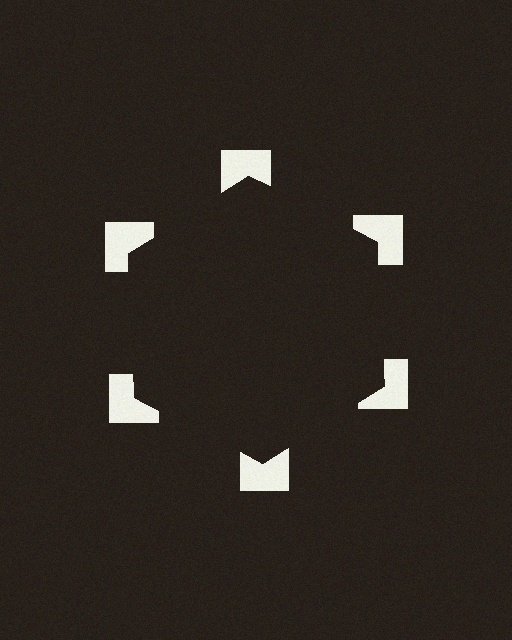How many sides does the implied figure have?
6 sides.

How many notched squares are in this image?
There are 6 — one at each vertex of the illusory hexagon.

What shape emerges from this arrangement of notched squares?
An illusory hexagon — its edges are inferred from the aligned wedge cuts in the notched squares, not physically drawn.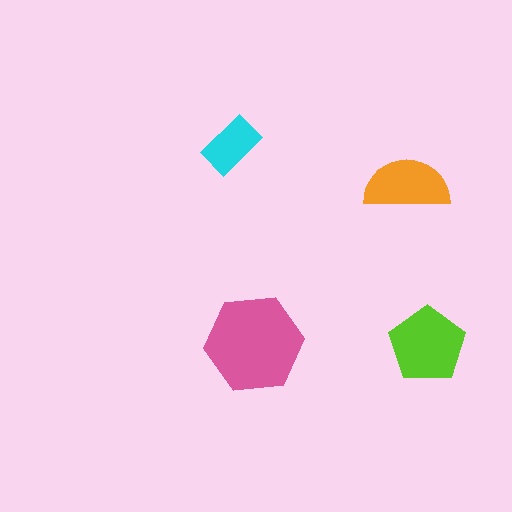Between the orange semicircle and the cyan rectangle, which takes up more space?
The orange semicircle.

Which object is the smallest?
The cyan rectangle.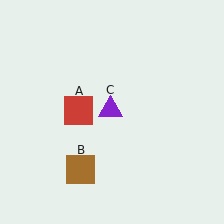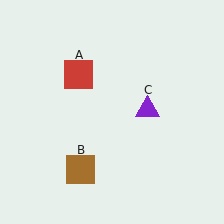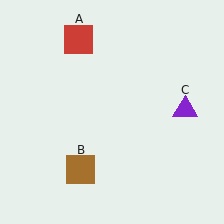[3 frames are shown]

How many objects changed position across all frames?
2 objects changed position: red square (object A), purple triangle (object C).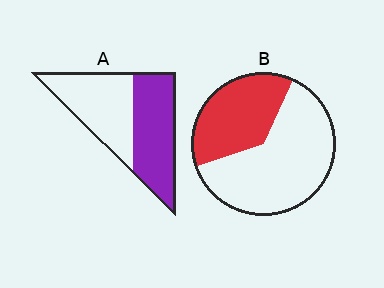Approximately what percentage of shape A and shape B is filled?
A is approximately 50% and B is approximately 35%.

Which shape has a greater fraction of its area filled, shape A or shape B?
Shape A.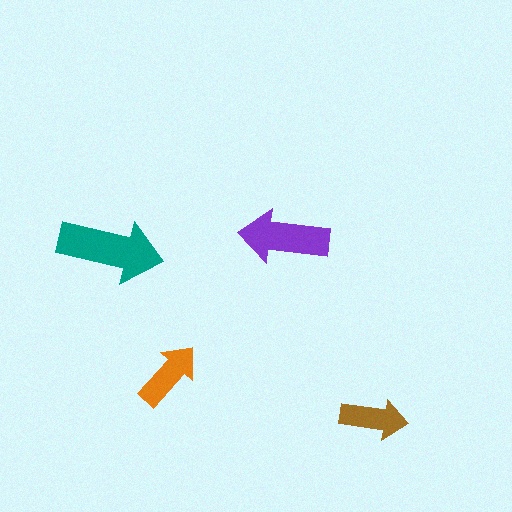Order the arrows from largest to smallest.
the teal one, the purple one, the orange one, the brown one.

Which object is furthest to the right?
The brown arrow is rightmost.